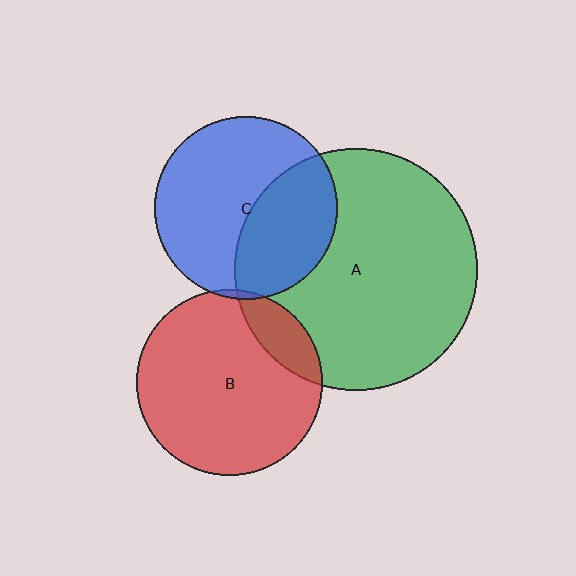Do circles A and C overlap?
Yes.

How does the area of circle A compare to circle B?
Approximately 1.7 times.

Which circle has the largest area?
Circle A (green).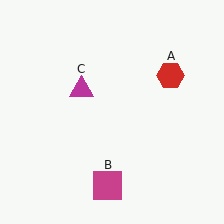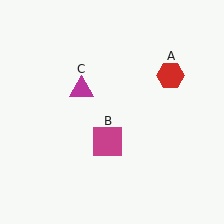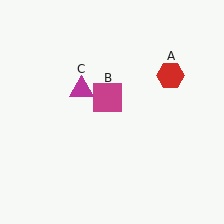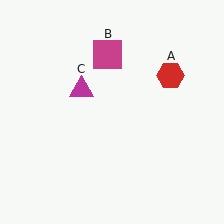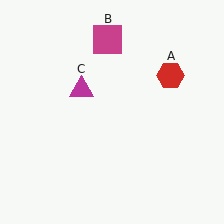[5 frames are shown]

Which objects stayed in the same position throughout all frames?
Red hexagon (object A) and magenta triangle (object C) remained stationary.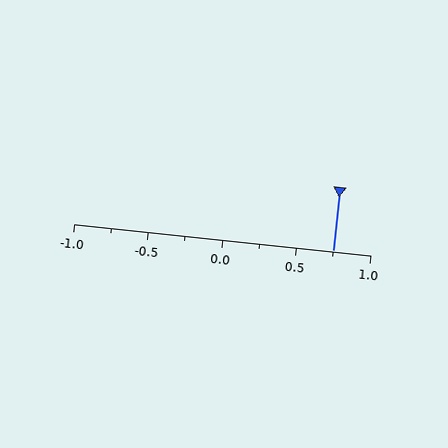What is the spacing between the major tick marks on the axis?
The major ticks are spaced 0.5 apart.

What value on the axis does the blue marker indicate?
The marker indicates approximately 0.75.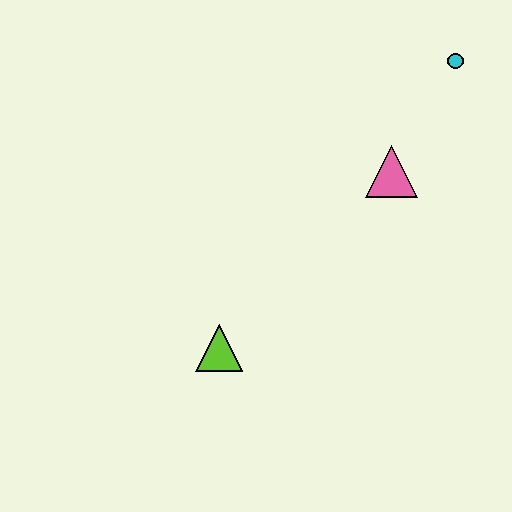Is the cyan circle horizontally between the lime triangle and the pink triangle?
No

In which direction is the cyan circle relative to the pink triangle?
The cyan circle is above the pink triangle.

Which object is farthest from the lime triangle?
The cyan circle is farthest from the lime triangle.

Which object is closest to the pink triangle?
The cyan circle is closest to the pink triangle.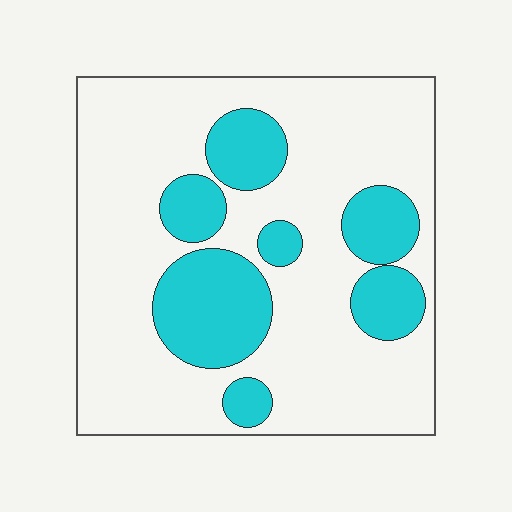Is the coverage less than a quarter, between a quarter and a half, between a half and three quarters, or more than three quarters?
Between a quarter and a half.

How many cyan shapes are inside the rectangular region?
7.